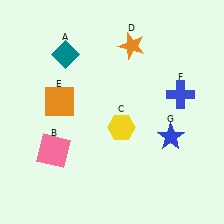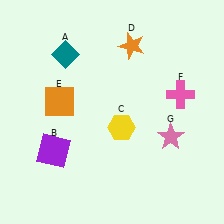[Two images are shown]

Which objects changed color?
B changed from pink to purple. F changed from blue to pink. G changed from blue to pink.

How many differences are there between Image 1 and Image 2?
There are 3 differences between the two images.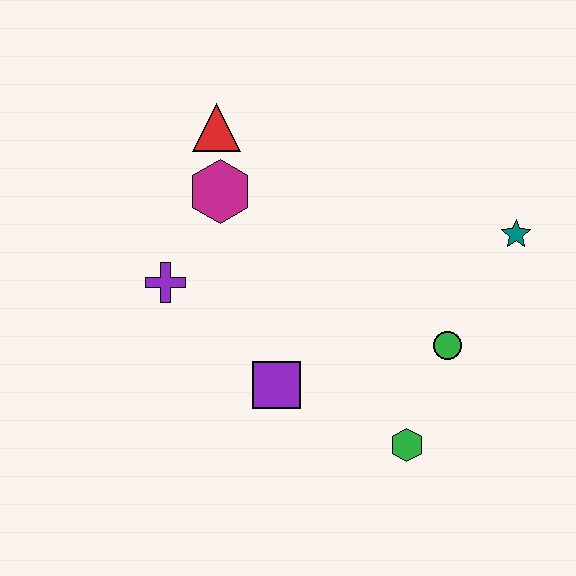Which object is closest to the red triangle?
The magenta hexagon is closest to the red triangle.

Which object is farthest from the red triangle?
The green hexagon is farthest from the red triangle.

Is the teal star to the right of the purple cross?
Yes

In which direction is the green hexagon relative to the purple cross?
The green hexagon is to the right of the purple cross.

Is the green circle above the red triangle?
No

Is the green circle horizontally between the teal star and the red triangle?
Yes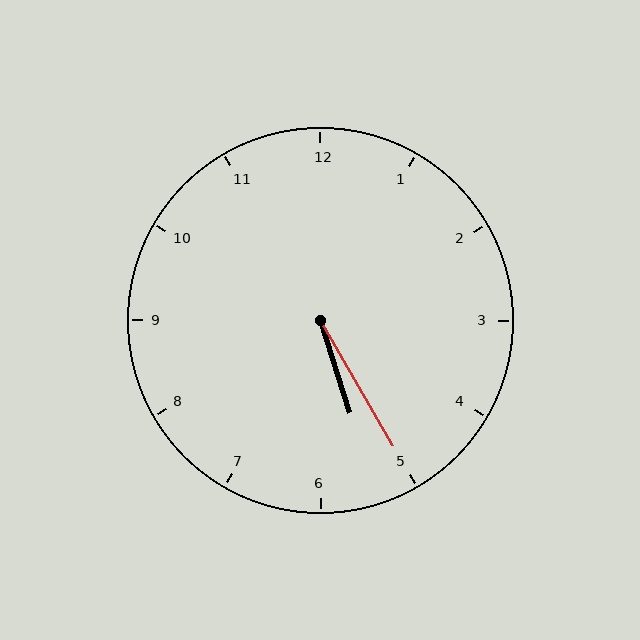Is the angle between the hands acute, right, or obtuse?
It is acute.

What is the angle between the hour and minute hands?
Approximately 12 degrees.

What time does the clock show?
5:25.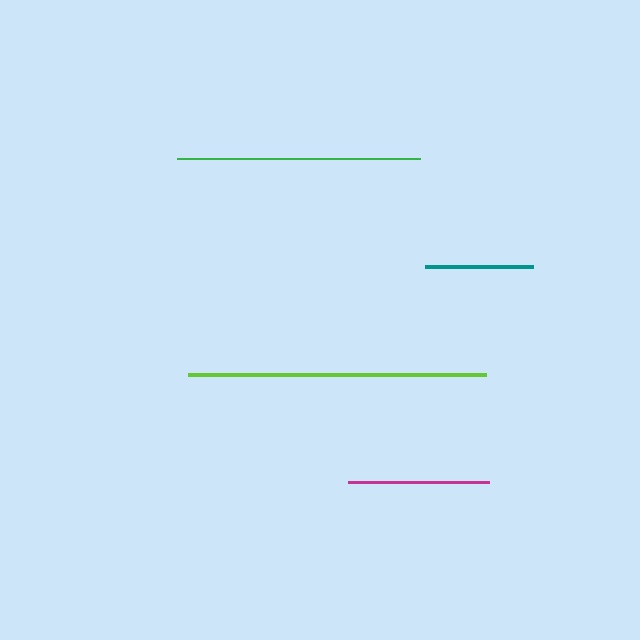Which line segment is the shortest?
The teal line is the shortest at approximately 108 pixels.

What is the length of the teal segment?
The teal segment is approximately 108 pixels long.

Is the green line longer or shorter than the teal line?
The green line is longer than the teal line.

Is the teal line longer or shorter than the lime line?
The lime line is longer than the teal line.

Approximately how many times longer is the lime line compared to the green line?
The lime line is approximately 1.2 times the length of the green line.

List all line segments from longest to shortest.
From longest to shortest: lime, green, magenta, teal.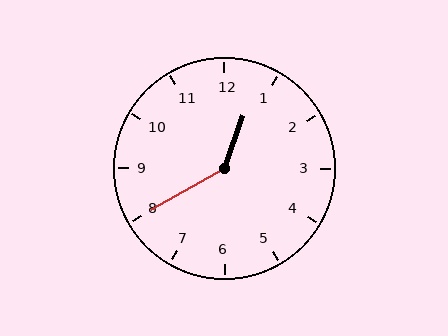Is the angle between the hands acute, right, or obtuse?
It is obtuse.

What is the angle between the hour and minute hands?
Approximately 140 degrees.